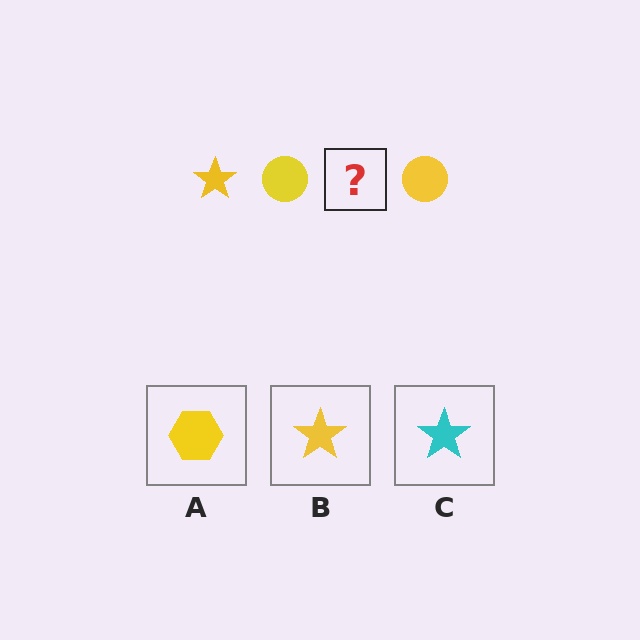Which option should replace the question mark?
Option B.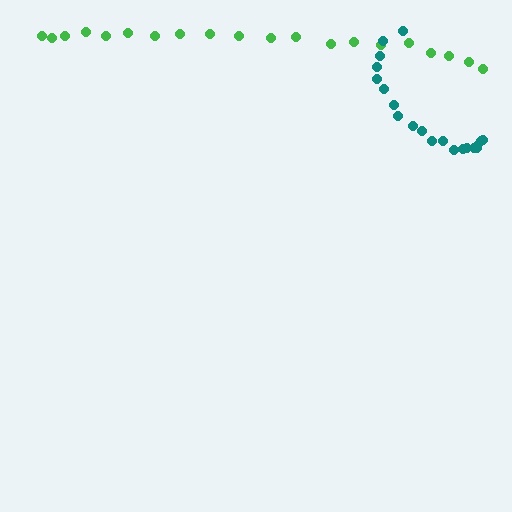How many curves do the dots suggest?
There are 2 distinct paths.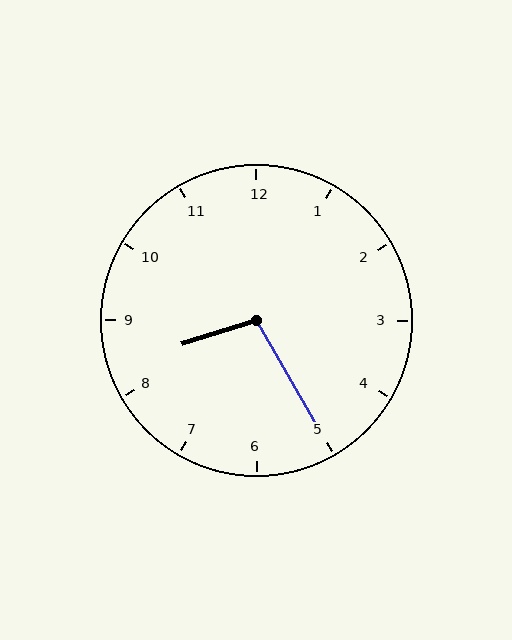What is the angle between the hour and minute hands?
Approximately 102 degrees.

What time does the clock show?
8:25.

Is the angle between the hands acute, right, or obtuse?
It is obtuse.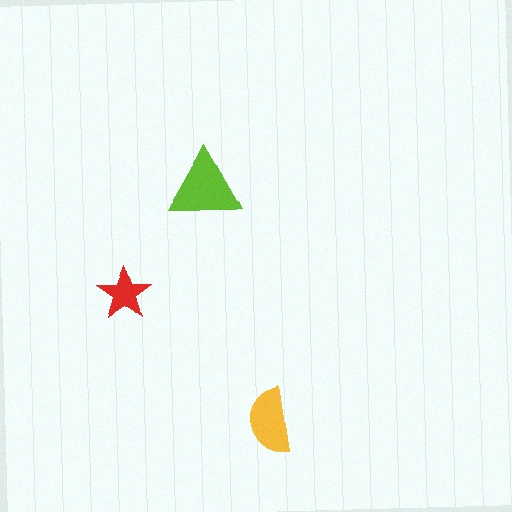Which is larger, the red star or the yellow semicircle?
The yellow semicircle.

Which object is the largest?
The lime triangle.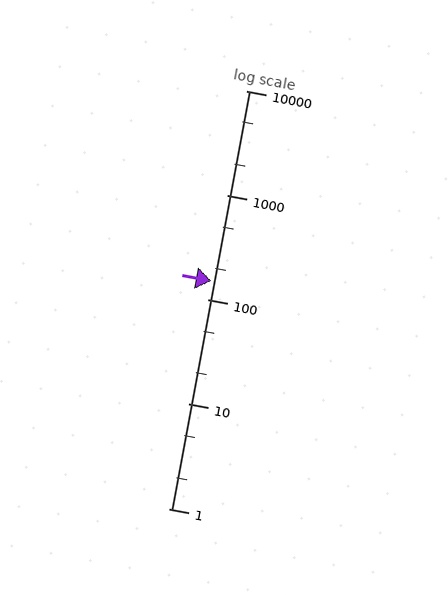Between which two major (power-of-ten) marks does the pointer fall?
The pointer is between 100 and 1000.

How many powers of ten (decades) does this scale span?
The scale spans 4 decades, from 1 to 10000.